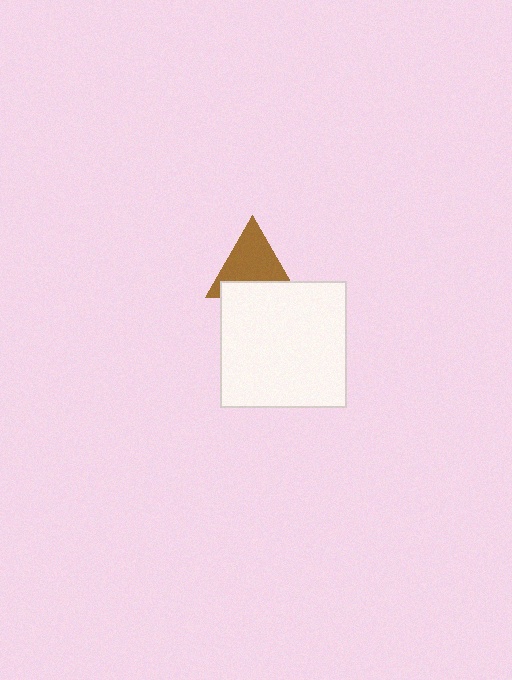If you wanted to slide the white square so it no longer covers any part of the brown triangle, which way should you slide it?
Slide it down — that is the most direct way to separate the two shapes.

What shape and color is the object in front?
The object in front is a white square.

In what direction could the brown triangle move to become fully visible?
The brown triangle could move up. That would shift it out from behind the white square entirely.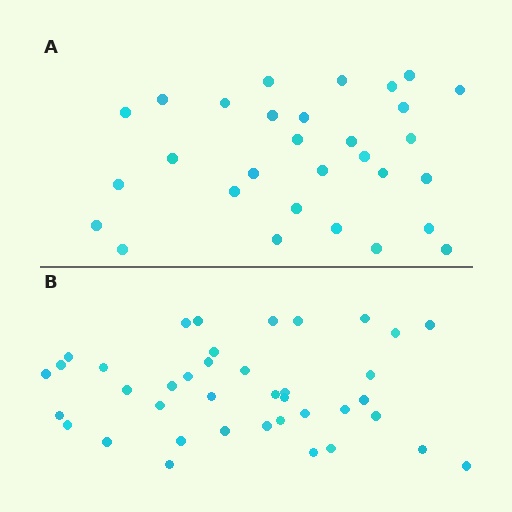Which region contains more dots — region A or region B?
Region B (the bottom region) has more dots.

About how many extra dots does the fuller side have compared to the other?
Region B has roughly 8 or so more dots than region A.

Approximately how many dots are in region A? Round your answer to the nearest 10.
About 30 dots.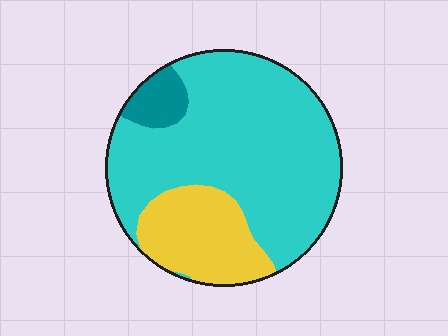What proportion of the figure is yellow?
Yellow covers 22% of the figure.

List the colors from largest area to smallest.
From largest to smallest: cyan, yellow, teal.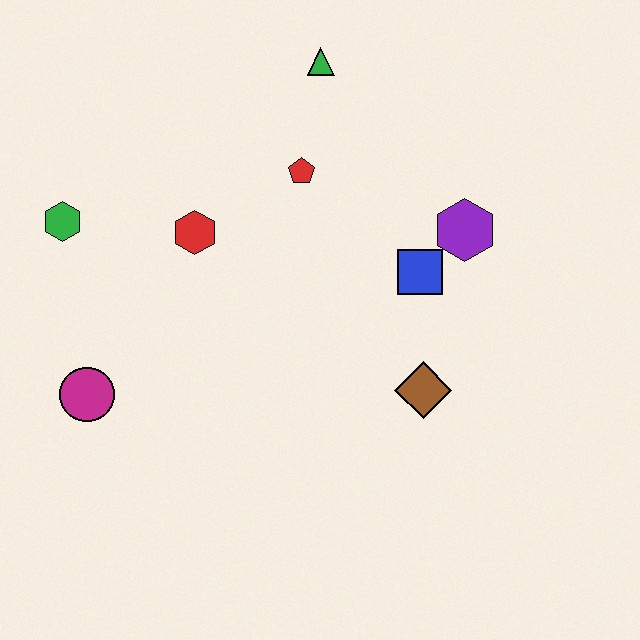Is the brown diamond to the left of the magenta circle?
No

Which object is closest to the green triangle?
The red pentagon is closest to the green triangle.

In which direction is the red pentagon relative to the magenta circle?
The red pentagon is above the magenta circle.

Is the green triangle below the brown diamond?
No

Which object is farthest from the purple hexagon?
The magenta circle is farthest from the purple hexagon.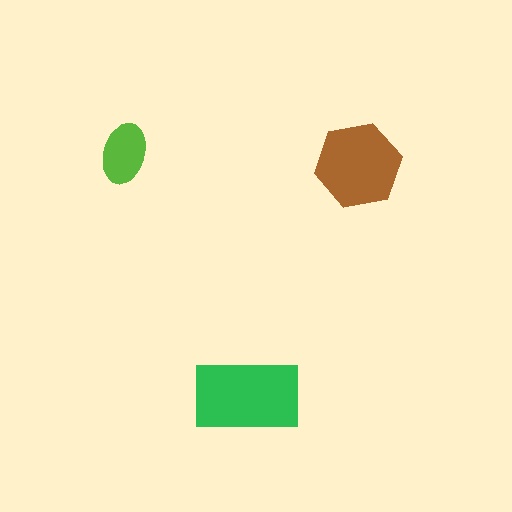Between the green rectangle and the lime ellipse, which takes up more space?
The green rectangle.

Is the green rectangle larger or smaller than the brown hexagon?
Larger.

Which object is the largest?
The green rectangle.